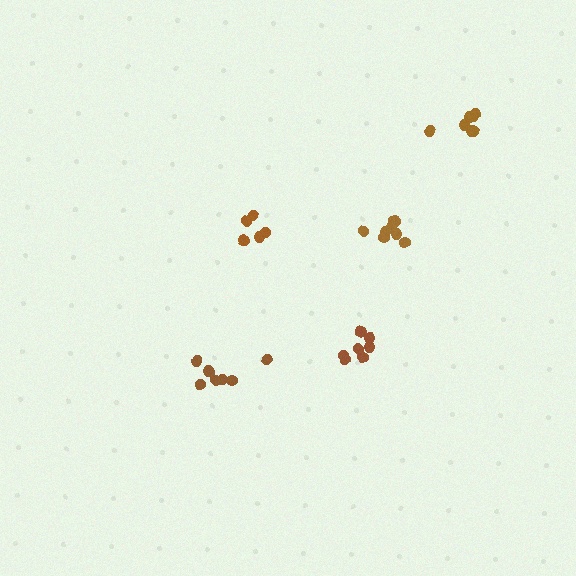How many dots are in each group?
Group 1: 8 dots, Group 2: 8 dots, Group 3: 7 dots, Group 4: 5 dots, Group 5: 7 dots (35 total).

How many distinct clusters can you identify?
There are 5 distinct clusters.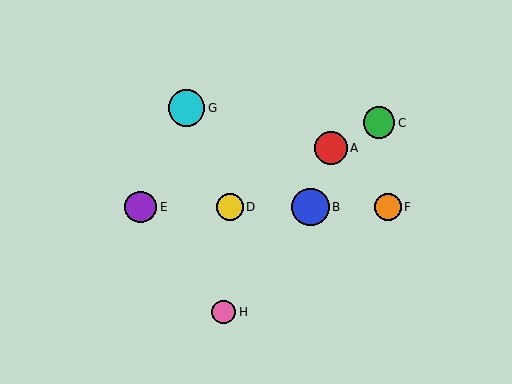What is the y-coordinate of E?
Object E is at y≈207.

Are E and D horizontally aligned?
Yes, both are at y≈207.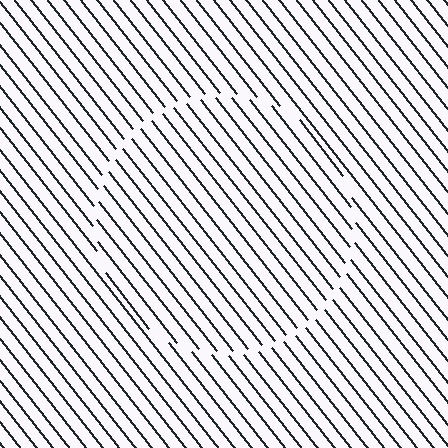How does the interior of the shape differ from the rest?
The interior of the shape contains the same grating, shifted by half a period — the contour is defined by the phase discontinuity where line-ends from the inner and outer gratings abut.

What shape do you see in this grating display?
An illusory circle. The interior of the shape contains the same grating, shifted by half a period — the contour is defined by the phase discontinuity where line-ends from the inner and outer gratings abut.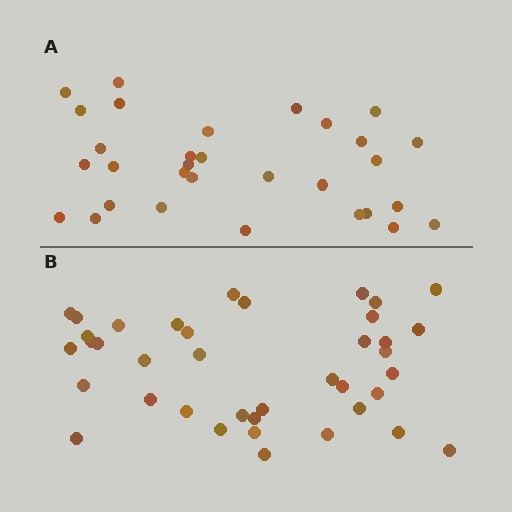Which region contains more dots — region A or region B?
Region B (the bottom region) has more dots.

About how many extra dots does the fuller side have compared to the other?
Region B has roughly 8 or so more dots than region A.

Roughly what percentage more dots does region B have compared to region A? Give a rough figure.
About 25% more.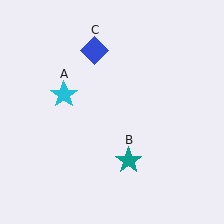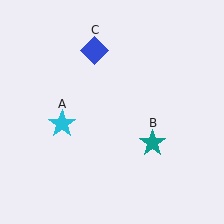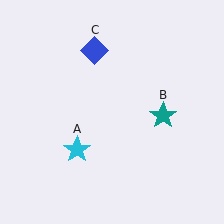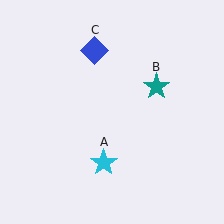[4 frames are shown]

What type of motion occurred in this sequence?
The cyan star (object A), teal star (object B) rotated counterclockwise around the center of the scene.